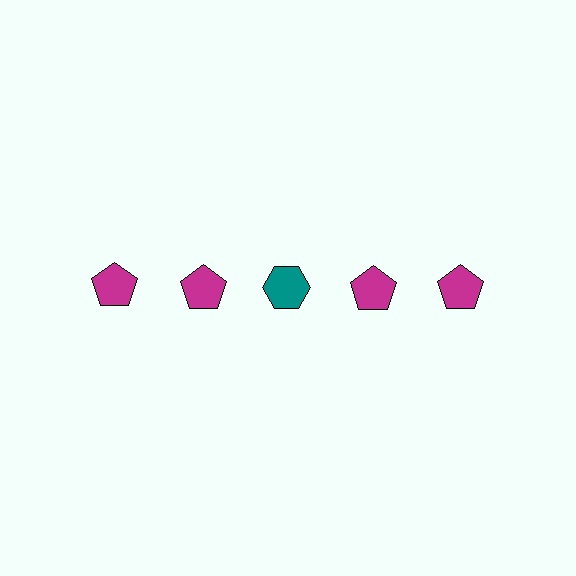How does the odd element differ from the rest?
It differs in both color (teal instead of magenta) and shape (hexagon instead of pentagon).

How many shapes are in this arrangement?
There are 5 shapes arranged in a grid pattern.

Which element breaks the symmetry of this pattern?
The teal hexagon in the top row, center column breaks the symmetry. All other shapes are magenta pentagons.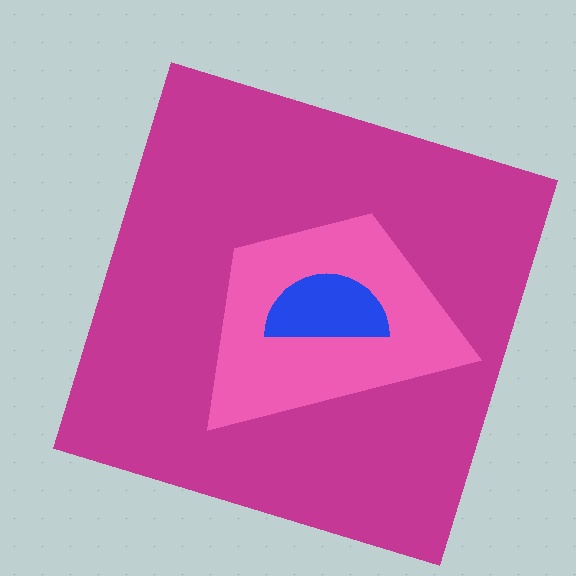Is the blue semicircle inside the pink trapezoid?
Yes.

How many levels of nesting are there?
3.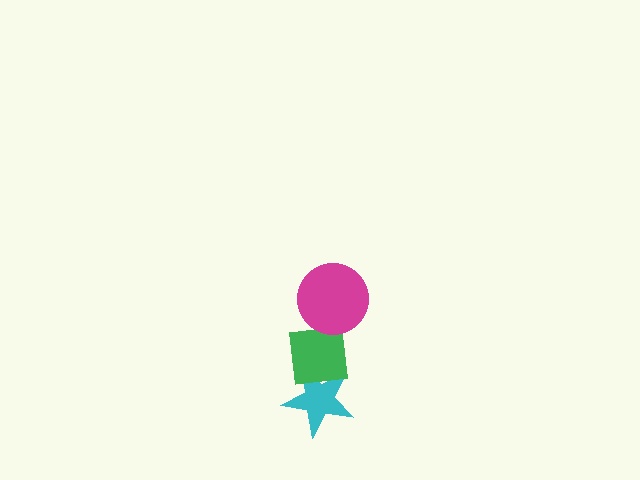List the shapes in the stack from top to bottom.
From top to bottom: the magenta circle, the green square, the cyan star.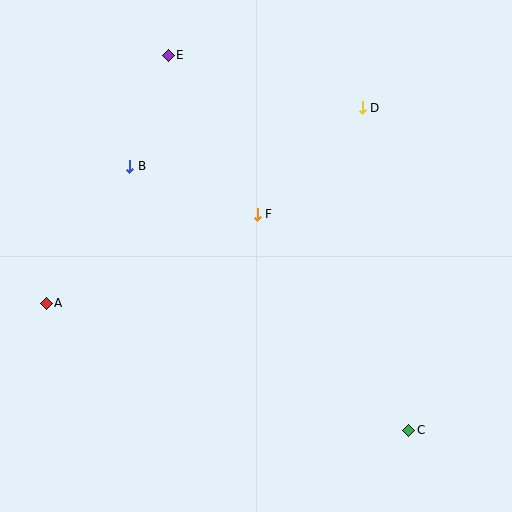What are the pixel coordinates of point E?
Point E is at (168, 55).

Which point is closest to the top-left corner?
Point E is closest to the top-left corner.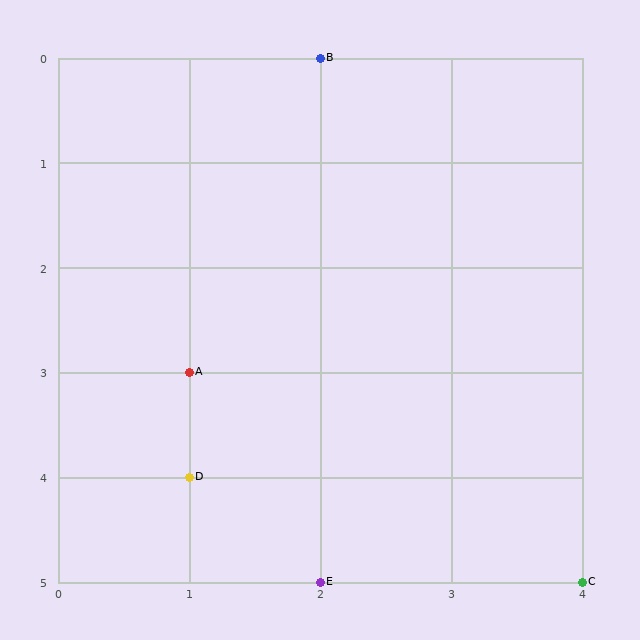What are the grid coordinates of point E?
Point E is at grid coordinates (2, 5).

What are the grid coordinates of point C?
Point C is at grid coordinates (4, 5).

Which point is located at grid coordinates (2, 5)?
Point E is at (2, 5).